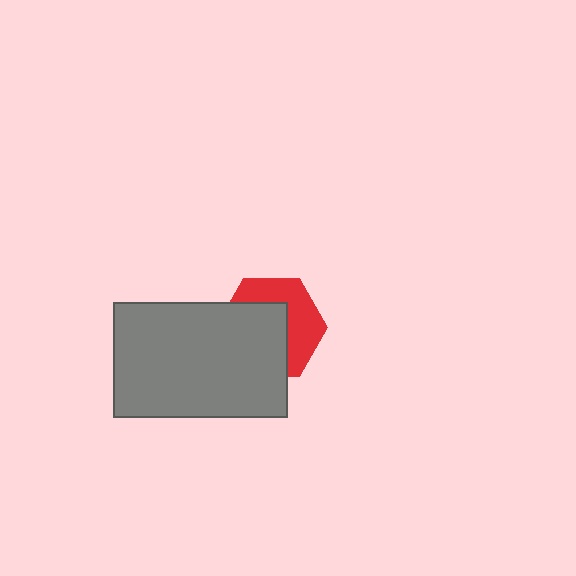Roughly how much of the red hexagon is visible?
About half of it is visible (roughly 46%).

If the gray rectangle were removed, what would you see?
You would see the complete red hexagon.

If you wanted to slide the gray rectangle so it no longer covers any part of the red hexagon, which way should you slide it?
Slide it toward the lower-left — that is the most direct way to separate the two shapes.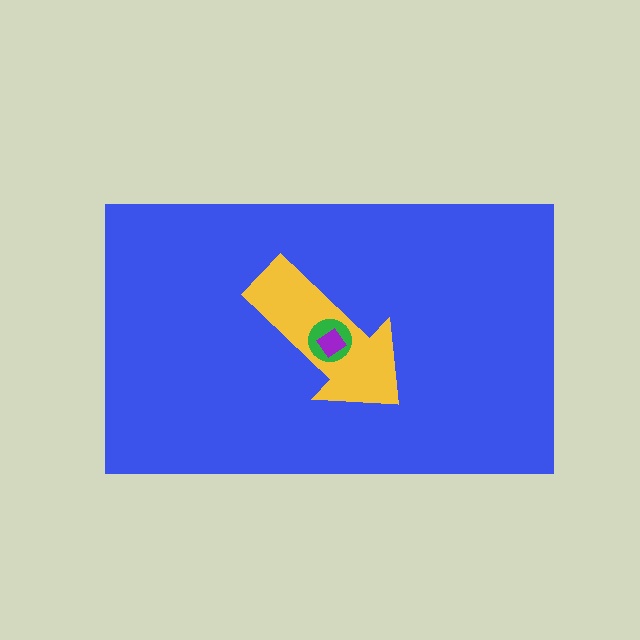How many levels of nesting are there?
4.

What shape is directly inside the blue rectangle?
The yellow arrow.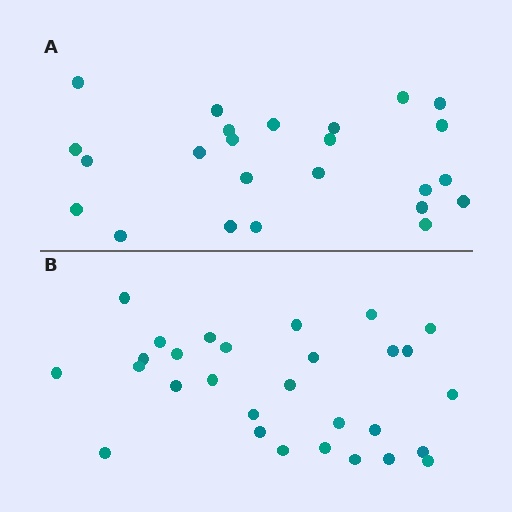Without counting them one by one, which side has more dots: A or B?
Region B (the bottom region) has more dots.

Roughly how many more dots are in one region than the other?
Region B has about 5 more dots than region A.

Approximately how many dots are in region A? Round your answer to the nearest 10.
About 20 dots. (The exact count is 24, which rounds to 20.)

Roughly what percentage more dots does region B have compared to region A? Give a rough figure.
About 20% more.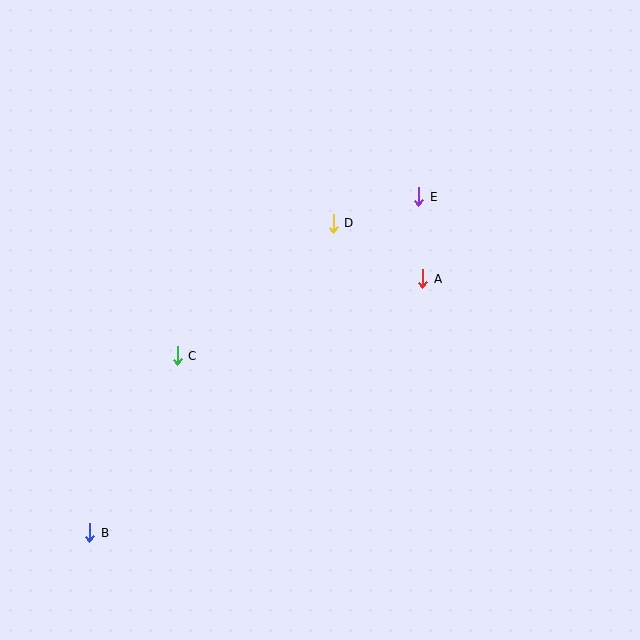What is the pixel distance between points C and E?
The distance between C and E is 289 pixels.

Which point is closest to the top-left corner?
Point C is closest to the top-left corner.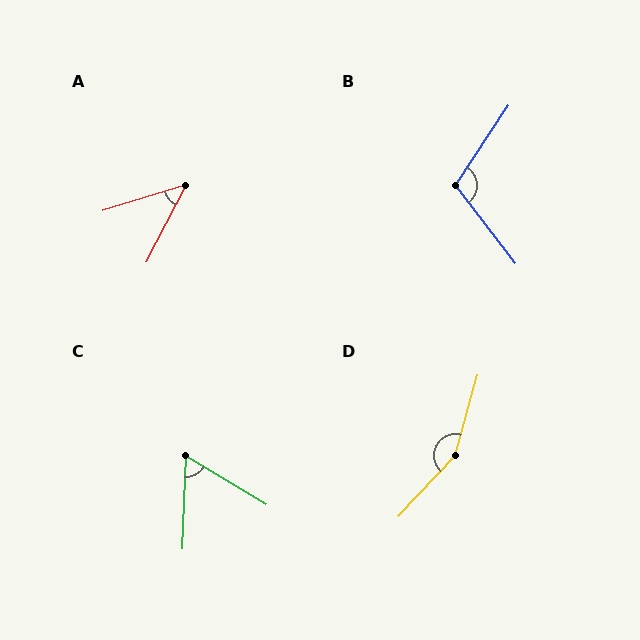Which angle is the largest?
D, at approximately 152 degrees.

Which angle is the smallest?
A, at approximately 46 degrees.